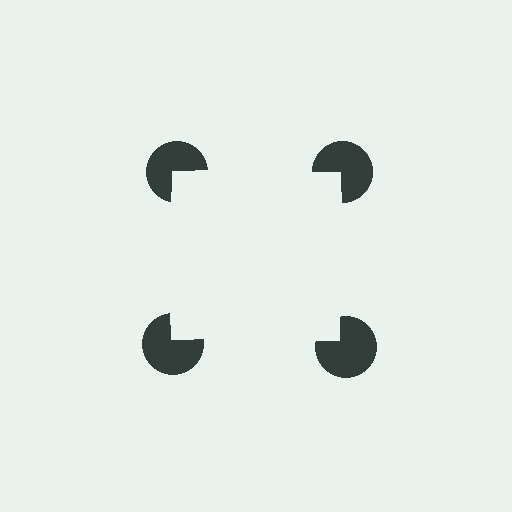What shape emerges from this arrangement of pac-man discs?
An illusory square — its edges are inferred from the aligned wedge cuts in the pac-man discs, not physically drawn.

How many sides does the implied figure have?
4 sides.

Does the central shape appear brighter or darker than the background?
It typically appears slightly brighter than the background, even though no actual brightness change is drawn.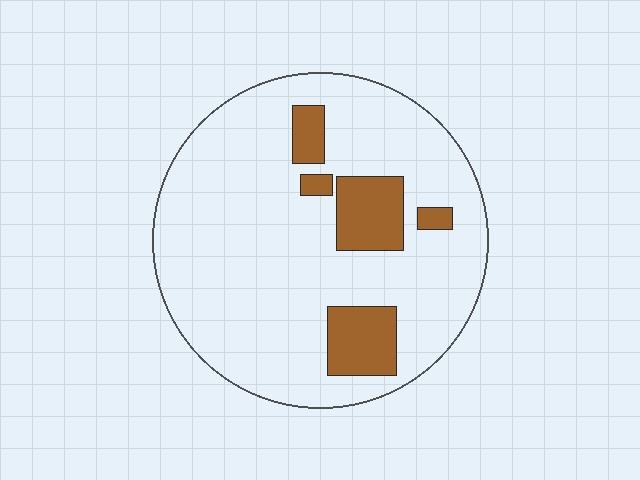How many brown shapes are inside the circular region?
5.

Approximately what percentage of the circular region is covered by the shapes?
Approximately 15%.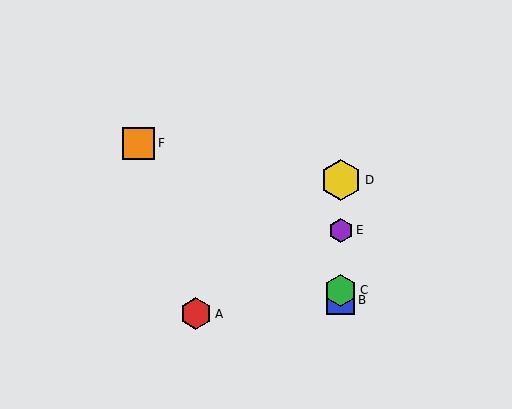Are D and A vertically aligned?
No, D is at x≈341 and A is at x≈196.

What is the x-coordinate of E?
Object E is at x≈341.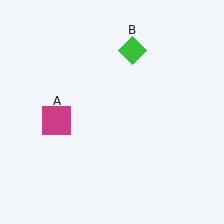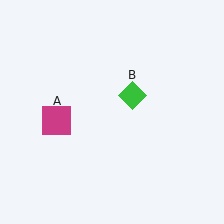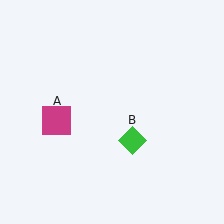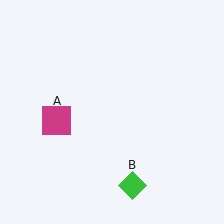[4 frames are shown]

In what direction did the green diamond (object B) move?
The green diamond (object B) moved down.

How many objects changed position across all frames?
1 object changed position: green diamond (object B).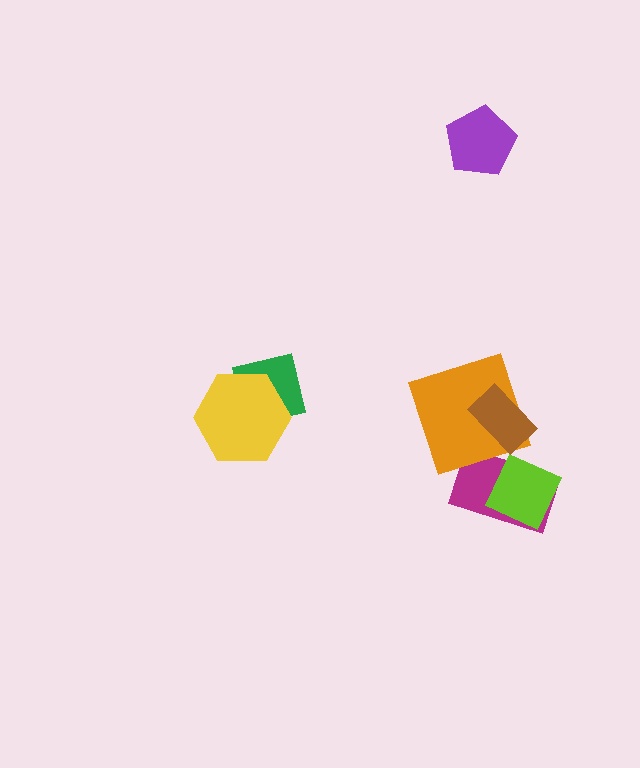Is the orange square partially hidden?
Yes, it is partially covered by another shape.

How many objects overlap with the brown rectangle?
2 objects overlap with the brown rectangle.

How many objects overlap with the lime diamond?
1 object overlaps with the lime diamond.